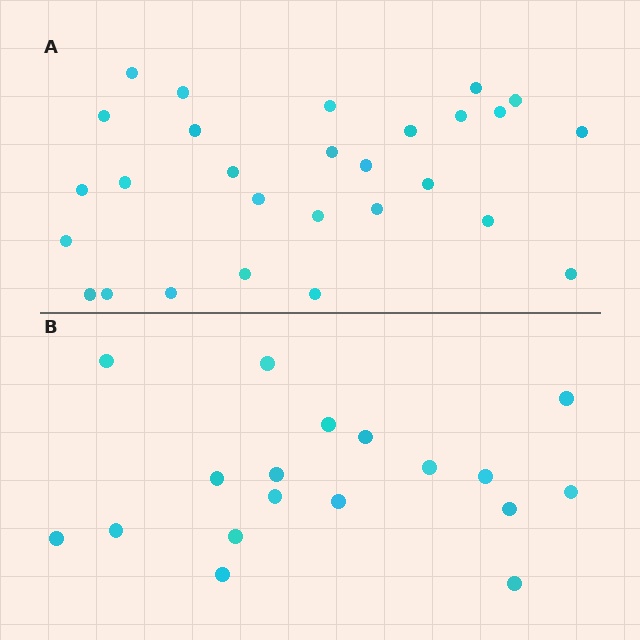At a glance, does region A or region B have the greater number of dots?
Region A (the top region) has more dots.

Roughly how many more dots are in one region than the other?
Region A has roughly 10 or so more dots than region B.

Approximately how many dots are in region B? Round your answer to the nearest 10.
About 20 dots. (The exact count is 18, which rounds to 20.)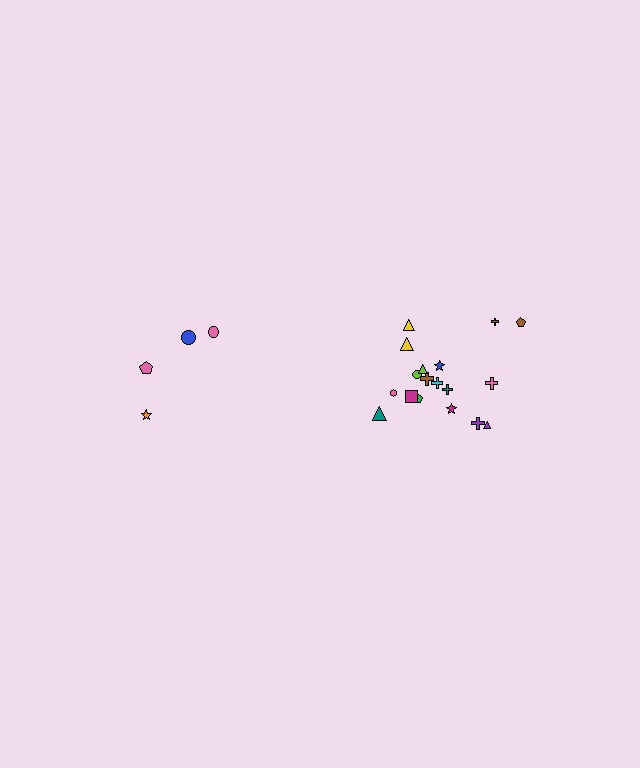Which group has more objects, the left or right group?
The right group.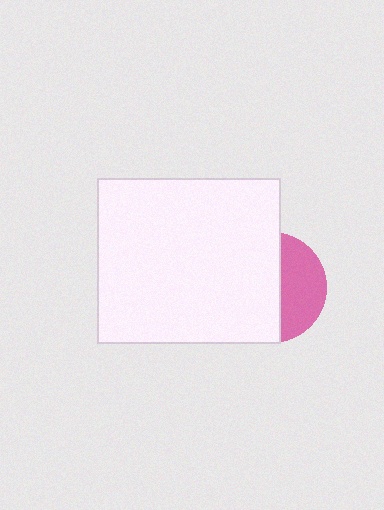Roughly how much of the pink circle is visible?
A small part of it is visible (roughly 38%).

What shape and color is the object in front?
The object in front is a white rectangle.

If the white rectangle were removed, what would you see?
You would see the complete pink circle.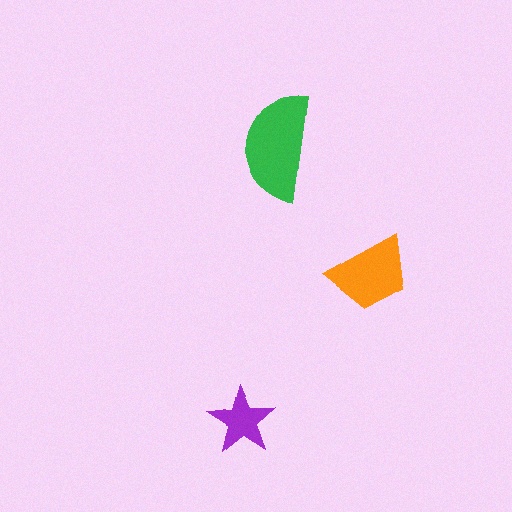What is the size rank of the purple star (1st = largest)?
3rd.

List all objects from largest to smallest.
The green semicircle, the orange trapezoid, the purple star.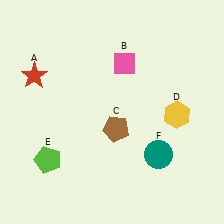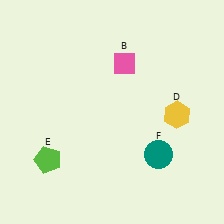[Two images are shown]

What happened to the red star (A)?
The red star (A) was removed in Image 2. It was in the top-left area of Image 1.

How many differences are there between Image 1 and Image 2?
There are 2 differences between the two images.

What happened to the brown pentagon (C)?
The brown pentagon (C) was removed in Image 2. It was in the bottom-right area of Image 1.